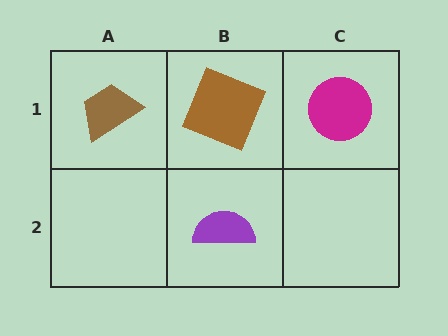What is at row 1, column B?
A brown square.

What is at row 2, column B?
A purple semicircle.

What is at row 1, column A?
A brown trapezoid.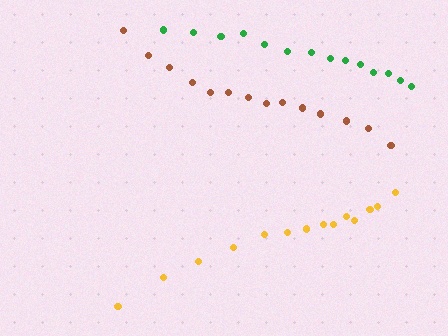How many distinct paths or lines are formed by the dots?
There are 3 distinct paths.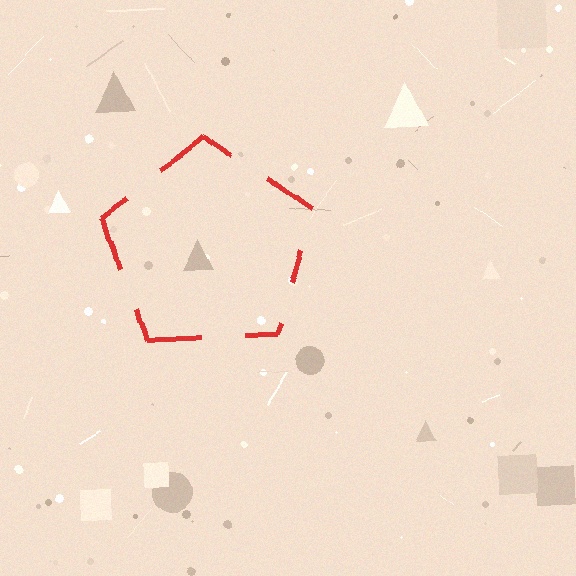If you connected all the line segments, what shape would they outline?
They would outline a pentagon.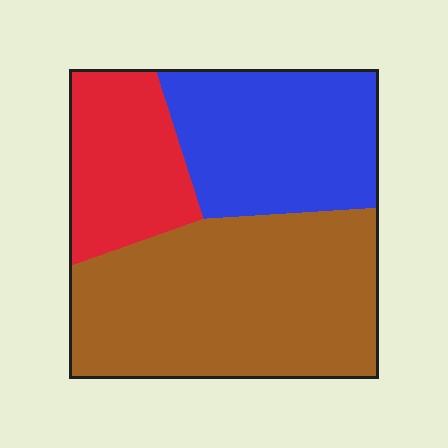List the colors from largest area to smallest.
From largest to smallest: brown, blue, red.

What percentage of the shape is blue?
Blue covers roughly 30% of the shape.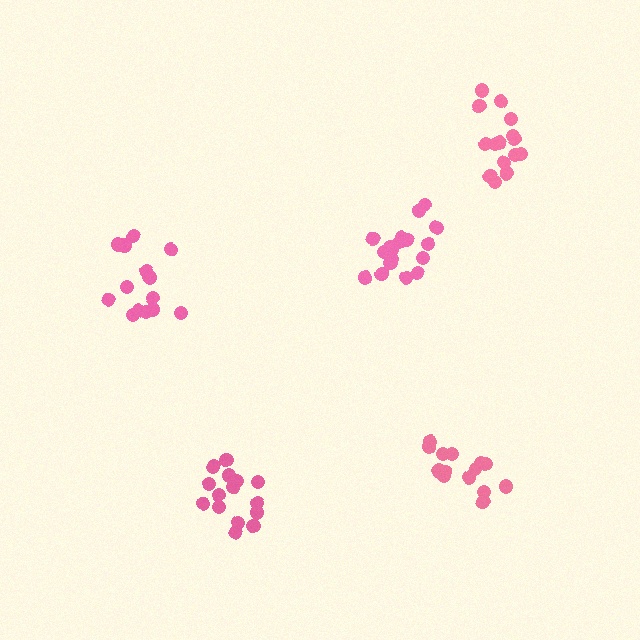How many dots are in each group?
Group 1: 15 dots, Group 2: 16 dots, Group 3: 18 dots, Group 4: 15 dots, Group 5: 15 dots (79 total).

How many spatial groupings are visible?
There are 5 spatial groupings.